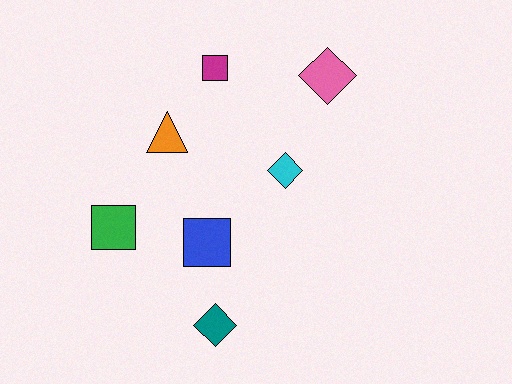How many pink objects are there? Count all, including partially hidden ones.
There is 1 pink object.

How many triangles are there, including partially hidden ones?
There is 1 triangle.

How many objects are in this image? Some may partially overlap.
There are 7 objects.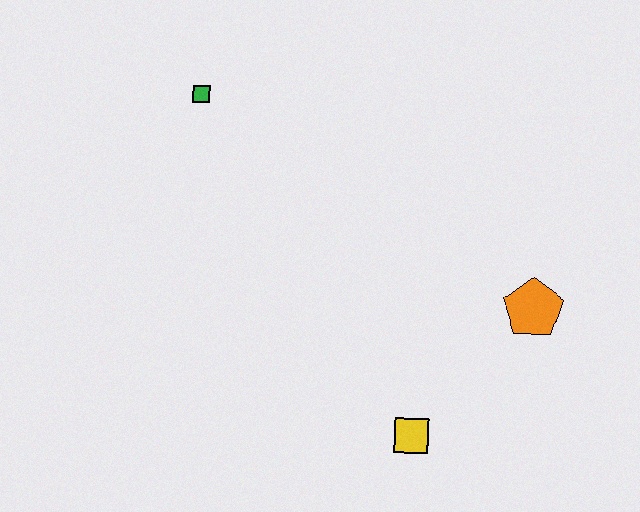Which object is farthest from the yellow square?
The green square is farthest from the yellow square.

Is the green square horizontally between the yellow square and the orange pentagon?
No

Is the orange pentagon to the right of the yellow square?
Yes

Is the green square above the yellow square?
Yes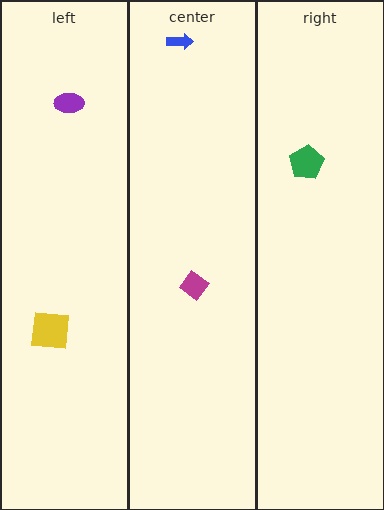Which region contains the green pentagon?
The right region.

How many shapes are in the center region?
2.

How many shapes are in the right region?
1.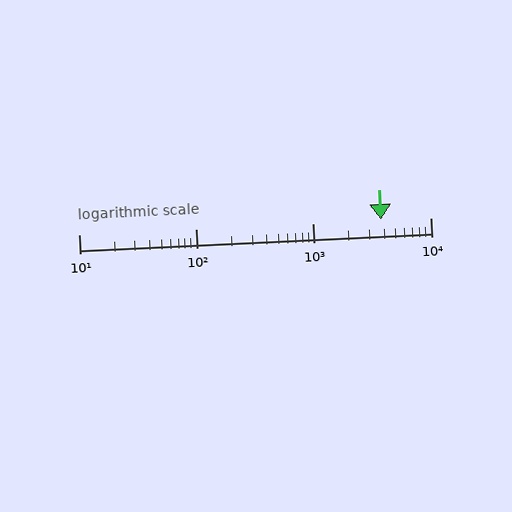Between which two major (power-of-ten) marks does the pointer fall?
The pointer is between 1000 and 10000.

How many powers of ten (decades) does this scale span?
The scale spans 3 decades, from 10 to 10000.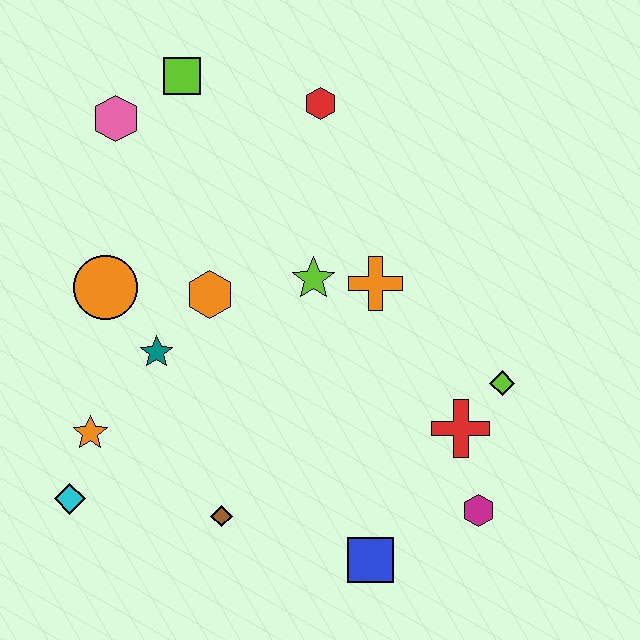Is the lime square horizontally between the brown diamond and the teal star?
Yes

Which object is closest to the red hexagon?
The lime square is closest to the red hexagon.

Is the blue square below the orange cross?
Yes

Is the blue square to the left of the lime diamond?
Yes